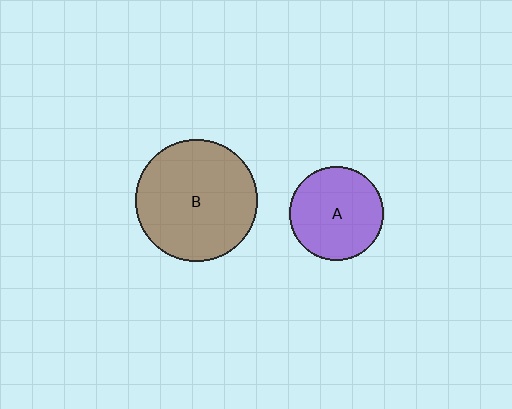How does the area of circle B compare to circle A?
Approximately 1.7 times.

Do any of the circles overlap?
No, none of the circles overlap.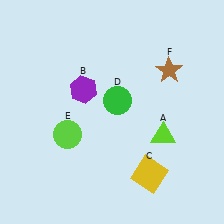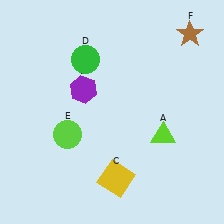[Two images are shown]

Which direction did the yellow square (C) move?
The yellow square (C) moved left.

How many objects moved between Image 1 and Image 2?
3 objects moved between the two images.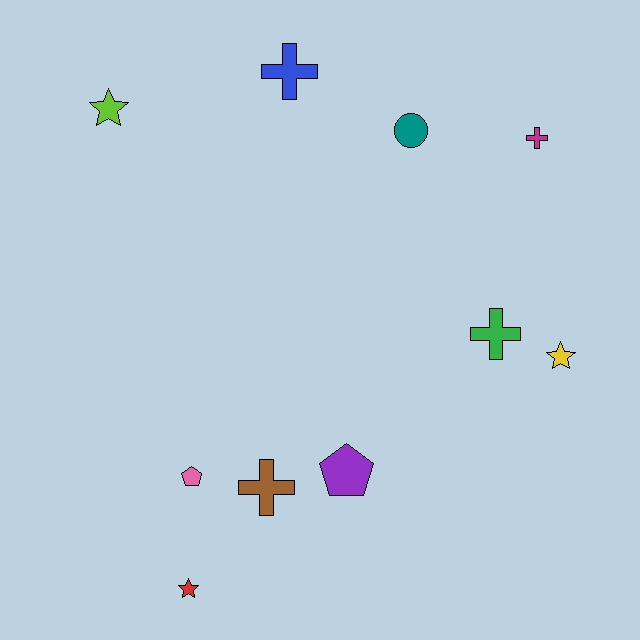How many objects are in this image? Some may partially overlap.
There are 10 objects.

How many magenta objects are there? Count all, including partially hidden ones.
There is 1 magenta object.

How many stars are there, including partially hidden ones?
There are 3 stars.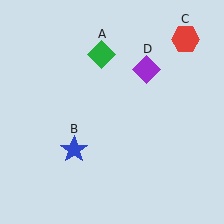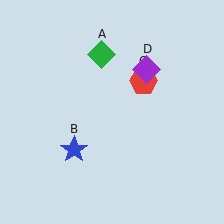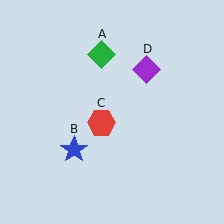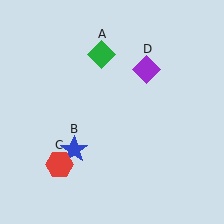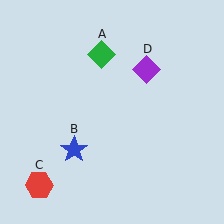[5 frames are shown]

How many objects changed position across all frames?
1 object changed position: red hexagon (object C).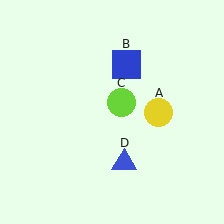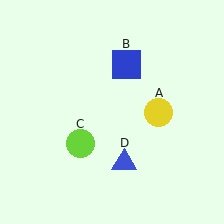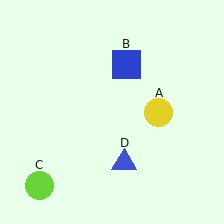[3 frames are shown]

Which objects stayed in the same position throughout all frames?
Yellow circle (object A) and blue square (object B) and blue triangle (object D) remained stationary.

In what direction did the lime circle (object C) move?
The lime circle (object C) moved down and to the left.